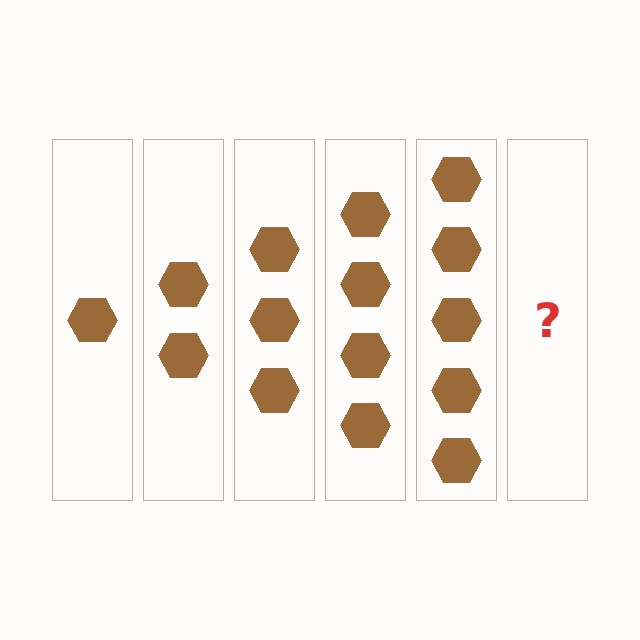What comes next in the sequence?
The next element should be 6 hexagons.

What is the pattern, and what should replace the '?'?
The pattern is that each step adds one more hexagon. The '?' should be 6 hexagons.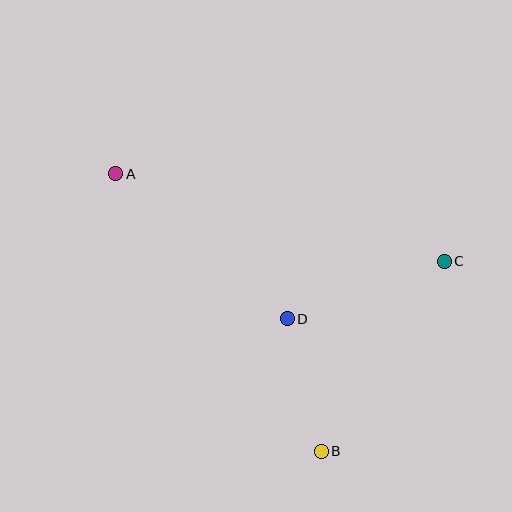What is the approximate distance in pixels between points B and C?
The distance between B and C is approximately 226 pixels.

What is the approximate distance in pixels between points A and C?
The distance between A and C is approximately 340 pixels.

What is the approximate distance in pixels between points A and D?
The distance between A and D is approximately 225 pixels.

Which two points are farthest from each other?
Points A and B are farthest from each other.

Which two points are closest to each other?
Points B and D are closest to each other.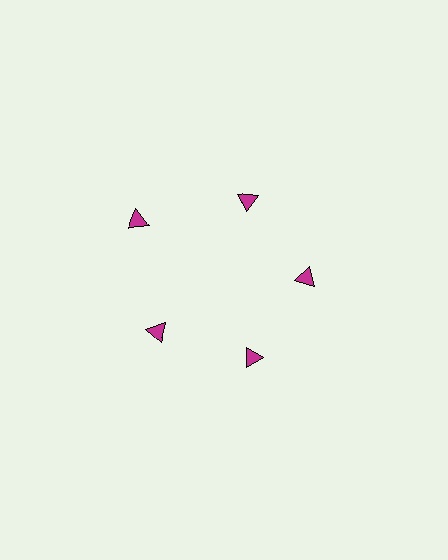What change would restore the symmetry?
The symmetry would be restored by moving it inward, back onto the ring so that all 5 triangles sit at equal angles and equal distance from the center.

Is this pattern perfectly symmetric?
No. The 5 magenta triangles are arranged in a ring, but one element near the 10 o'clock position is pushed outward from the center, breaking the 5-fold rotational symmetry.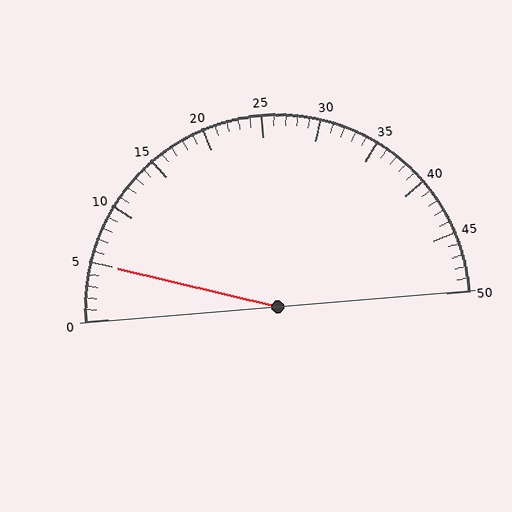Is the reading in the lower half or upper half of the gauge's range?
The reading is in the lower half of the range (0 to 50).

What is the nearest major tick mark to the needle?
The nearest major tick mark is 5.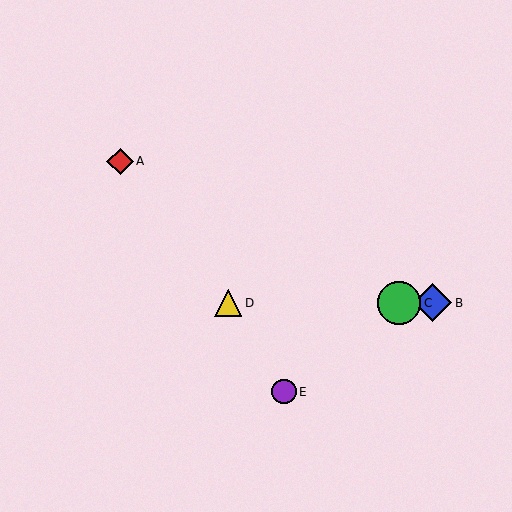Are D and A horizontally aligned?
No, D is at y≈303 and A is at y≈161.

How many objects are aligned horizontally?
3 objects (B, C, D) are aligned horizontally.